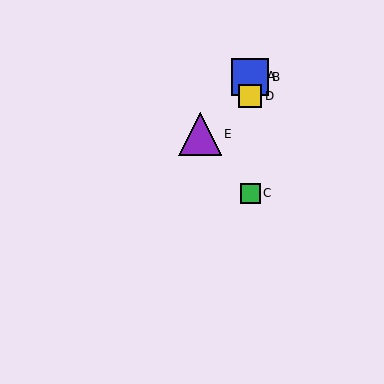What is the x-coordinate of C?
Object C is at x≈250.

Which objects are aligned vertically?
Objects A, B, C, D are aligned vertically.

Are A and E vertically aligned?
No, A is at x≈250 and E is at x≈200.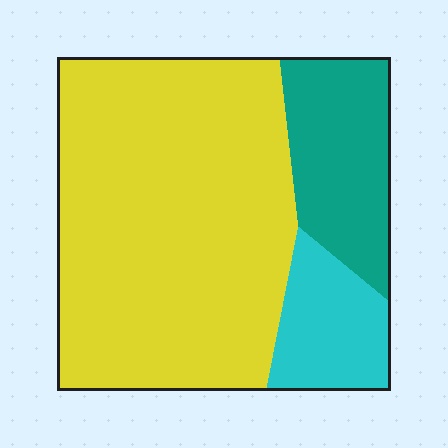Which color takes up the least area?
Cyan, at roughly 15%.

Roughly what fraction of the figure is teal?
Teal takes up about one fifth (1/5) of the figure.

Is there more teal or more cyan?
Teal.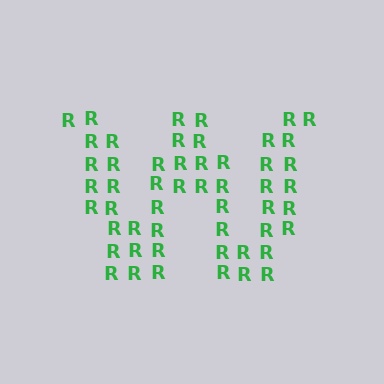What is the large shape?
The large shape is the letter W.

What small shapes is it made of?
It is made of small letter R's.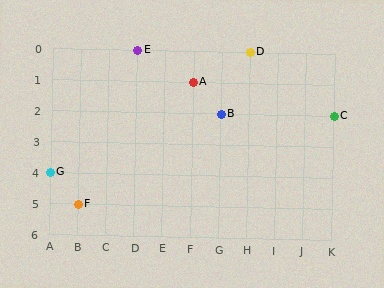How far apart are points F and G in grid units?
Points F and G are 1 column and 1 row apart (about 1.4 grid units diagonally).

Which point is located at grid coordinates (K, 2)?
Point C is at (K, 2).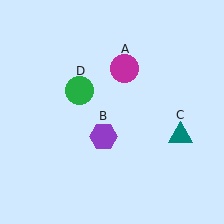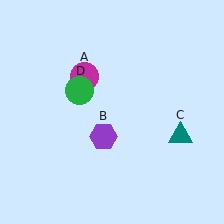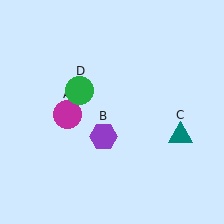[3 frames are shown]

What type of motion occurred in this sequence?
The magenta circle (object A) rotated counterclockwise around the center of the scene.